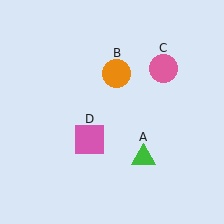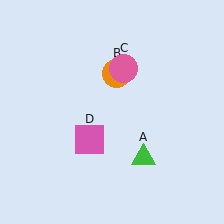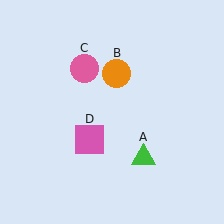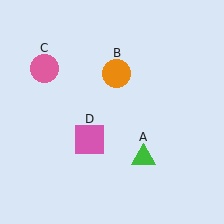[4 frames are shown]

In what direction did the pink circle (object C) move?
The pink circle (object C) moved left.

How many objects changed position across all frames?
1 object changed position: pink circle (object C).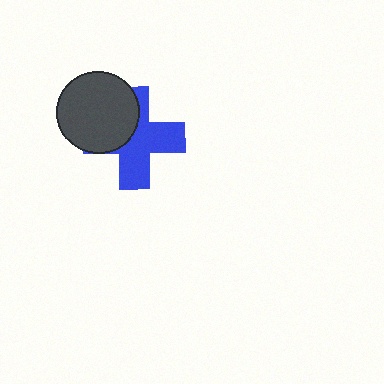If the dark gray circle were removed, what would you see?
You would see the complete blue cross.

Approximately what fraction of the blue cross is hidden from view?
Roughly 39% of the blue cross is hidden behind the dark gray circle.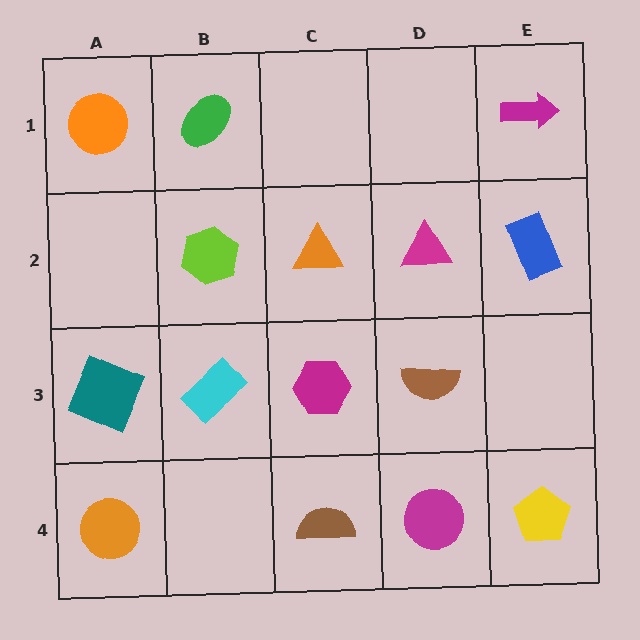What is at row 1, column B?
A green ellipse.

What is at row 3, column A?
A teal square.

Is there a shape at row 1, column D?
No, that cell is empty.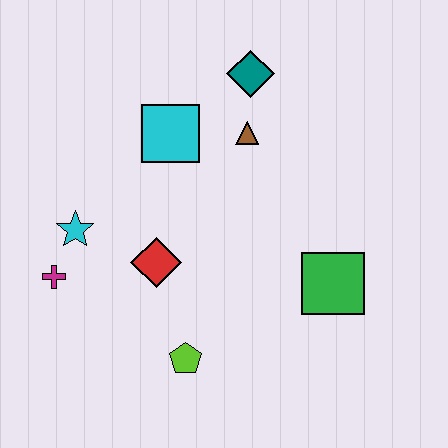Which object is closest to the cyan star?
The magenta cross is closest to the cyan star.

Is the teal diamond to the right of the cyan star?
Yes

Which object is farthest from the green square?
The magenta cross is farthest from the green square.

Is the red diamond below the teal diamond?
Yes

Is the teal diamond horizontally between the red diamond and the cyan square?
No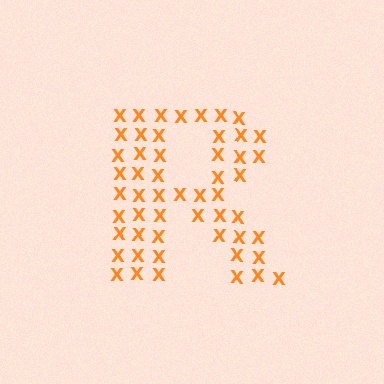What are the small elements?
The small elements are letter X's.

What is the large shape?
The large shape is the letter R.